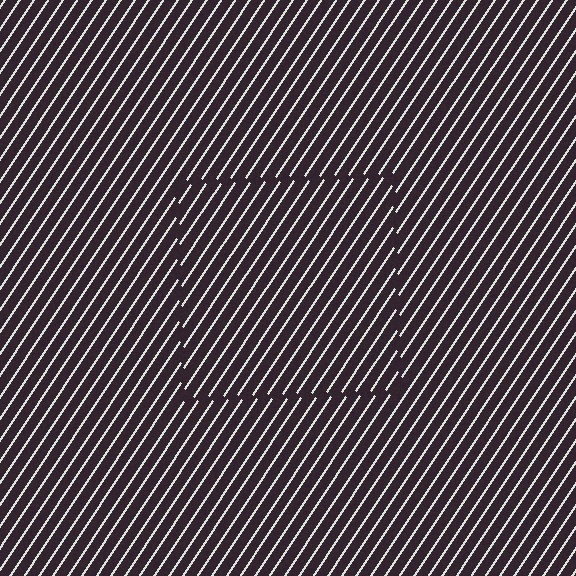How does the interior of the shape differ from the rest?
The interior of the shape contains the same grating, shifted by half a period — the contour is defined by the phase discontinuity where line-ends from the inner and outer gratings abut.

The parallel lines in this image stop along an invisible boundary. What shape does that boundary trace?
An illusory square. The interior of the shape contains the same grating, shifted by half a period — the contour is defined by the phase discontinuity where line-ends from the inner and outer gratings abut.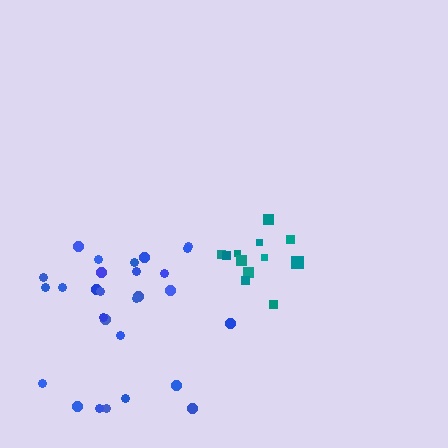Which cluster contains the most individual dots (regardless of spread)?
Blue (28).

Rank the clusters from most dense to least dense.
teal, blue.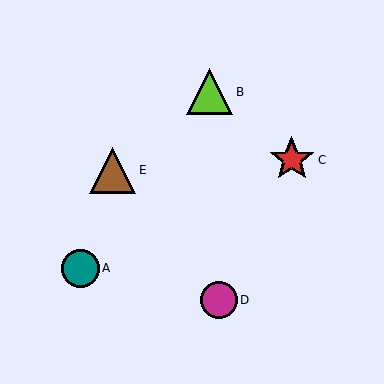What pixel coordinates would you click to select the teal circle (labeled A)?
Click at (80, 268) to select the teal circle A.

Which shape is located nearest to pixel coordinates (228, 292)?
The magenta circle (labeled D) at (219, 300) is nearest to that location.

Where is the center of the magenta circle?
The center of the magenta circle is at (219, 300).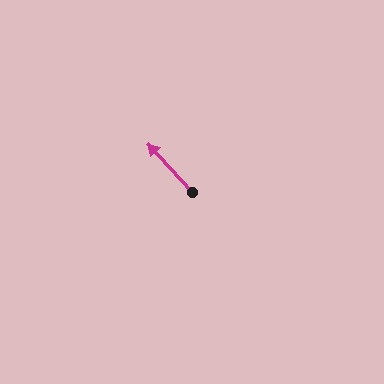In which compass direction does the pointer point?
Northwest.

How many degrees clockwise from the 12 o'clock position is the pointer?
Approximately 317 degrees.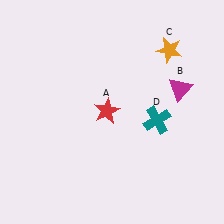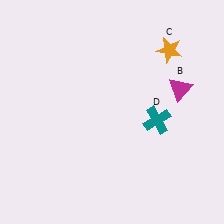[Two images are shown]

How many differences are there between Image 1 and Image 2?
There is 1 difference between the two images.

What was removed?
The red star (A) was removed in Image 2.